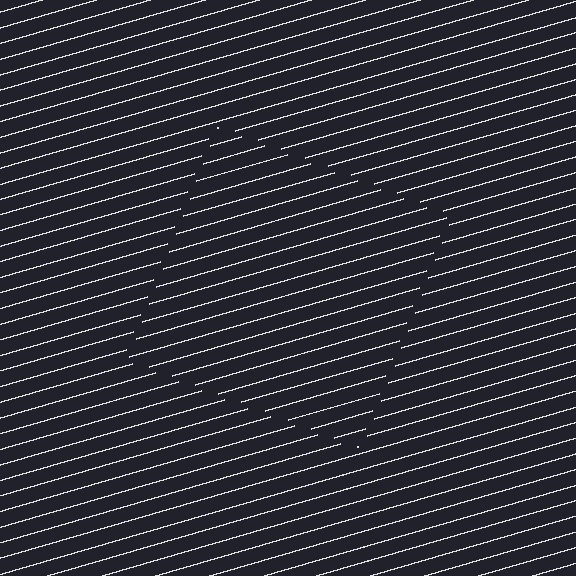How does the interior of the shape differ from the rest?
The interior of the shape contains the same grating, shifted by half a period — the contour is defined by the phase discontinuity where line-ends from the inner and outer gratings abut.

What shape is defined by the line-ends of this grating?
An illusory square. The interior of the shape contains the same grating, shifted by half a period — the contour is defined by the phase discontinuity where line-ends from the inner and outer gratings abut.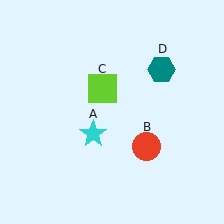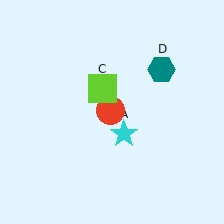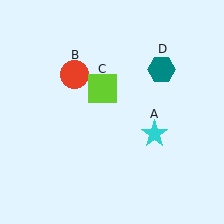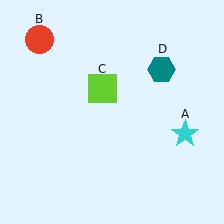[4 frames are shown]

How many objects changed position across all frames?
2 objects changed position: cyan star (object A), red circle (object B).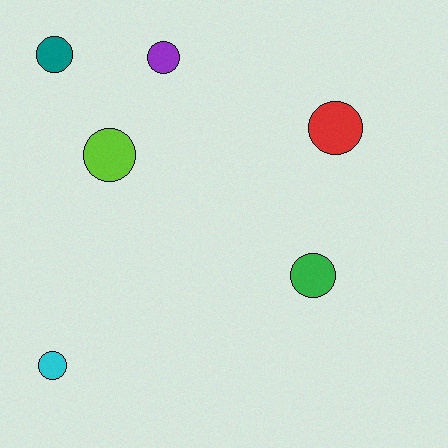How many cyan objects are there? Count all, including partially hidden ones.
There is 1 cyan object.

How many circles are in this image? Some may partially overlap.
There are 6 circles.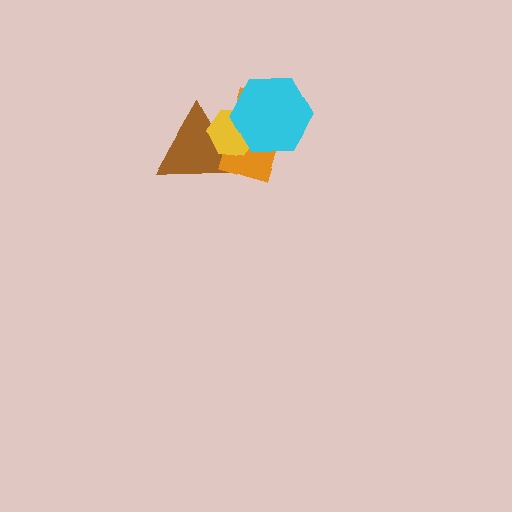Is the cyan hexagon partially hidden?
No, no other shape covers it.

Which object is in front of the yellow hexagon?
The cyan hexagon is in front of the yellow hexagon.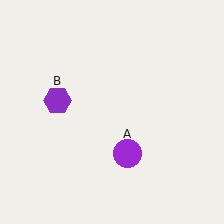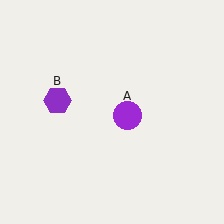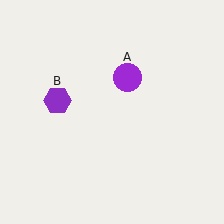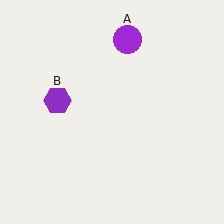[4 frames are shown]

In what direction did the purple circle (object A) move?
The purple circle (object A) moved up.